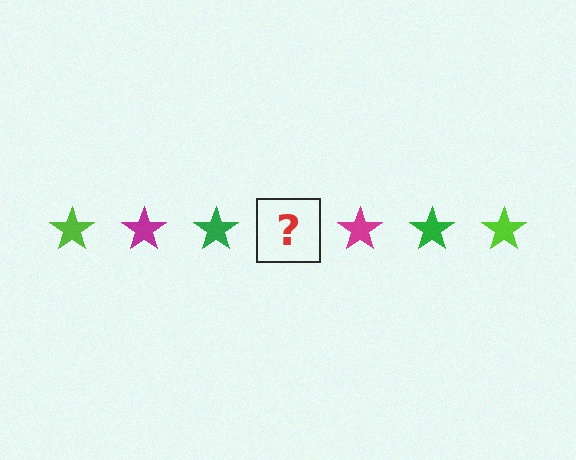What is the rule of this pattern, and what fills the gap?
The rule is that the pattern cycles through lime, magenta, green stars. The gap should be filled with a lime star.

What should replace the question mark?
The question mark should be replaced with a lime star.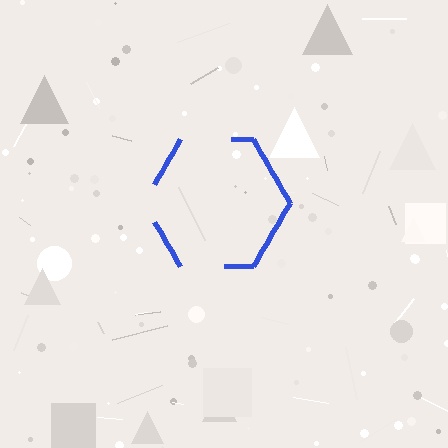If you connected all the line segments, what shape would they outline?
They would outline a hexagon.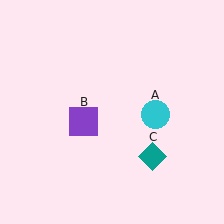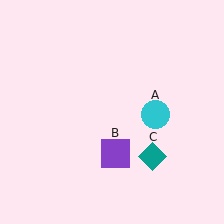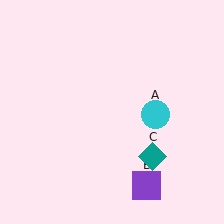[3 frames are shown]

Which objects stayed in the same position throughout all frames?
Cyan circle (object A) and teal diamond (object C) remained stationary.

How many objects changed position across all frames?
1 object changed position: purple square (object B).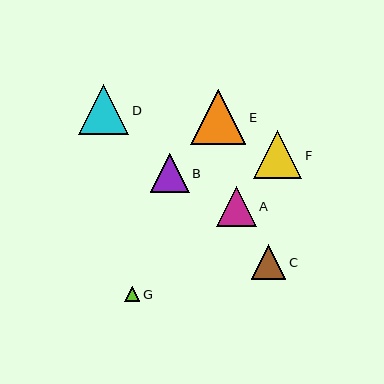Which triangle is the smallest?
Triangle G is the smallest with a size of approximately 15 pixels.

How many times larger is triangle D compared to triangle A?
Triangle D is approximately 1.3 times the size of triangle A.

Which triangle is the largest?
Triangle E is the largest with a size of approximately 55 pixels.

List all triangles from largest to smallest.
From largest to smallest: E, D, F, A, B, C, G.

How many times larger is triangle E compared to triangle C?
Triangle E is approximately 1.6 times the size of triangle C.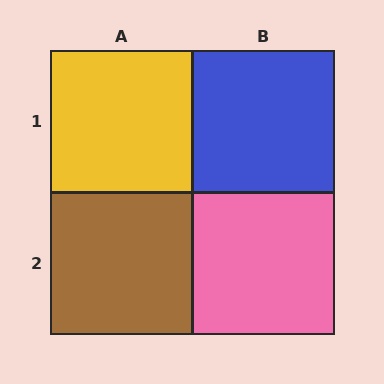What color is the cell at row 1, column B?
Blue.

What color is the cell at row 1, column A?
Yellow.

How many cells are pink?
1 cell is pink.